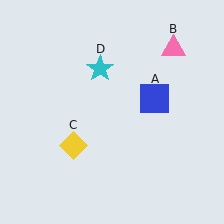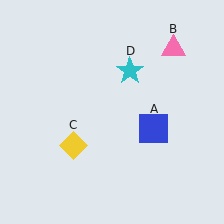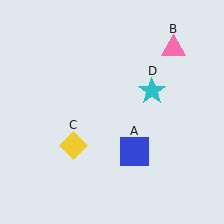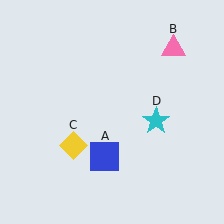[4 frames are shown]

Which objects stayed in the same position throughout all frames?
Pink triangle (object B) and yellow diamond (object C) remained stationary.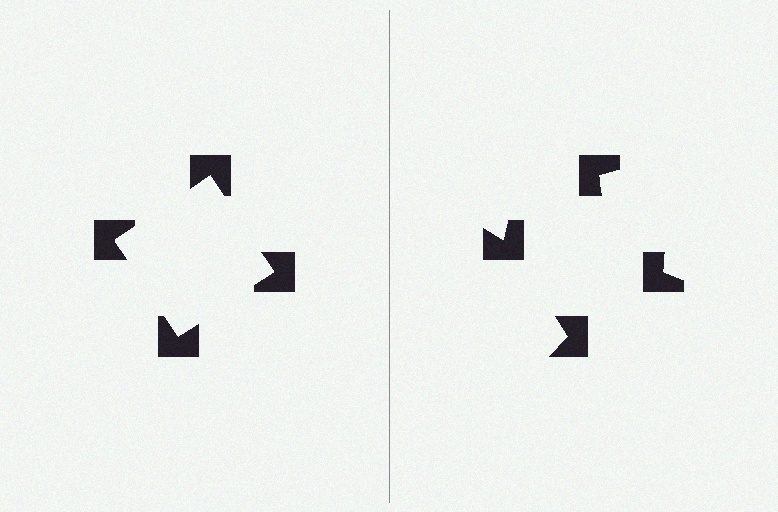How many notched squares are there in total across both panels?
8 — 4 on each side.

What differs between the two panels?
The notched squares are positioned identically on both sides; only the wedge orientations differ. On the left they align to a square; on the right they are misaligned.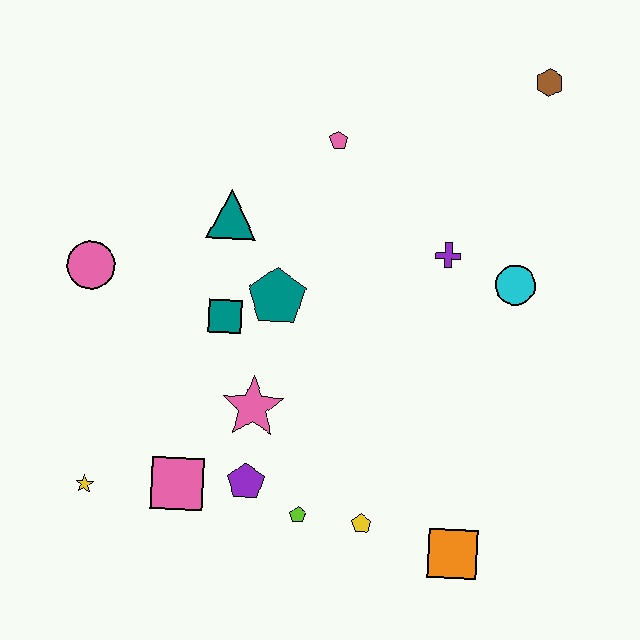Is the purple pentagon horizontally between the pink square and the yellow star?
No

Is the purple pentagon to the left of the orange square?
Yes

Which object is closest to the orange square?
The yellow pentagon is closest to the orange square.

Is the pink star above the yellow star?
Yes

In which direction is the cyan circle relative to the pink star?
The cyan circle is to the right of the pink star.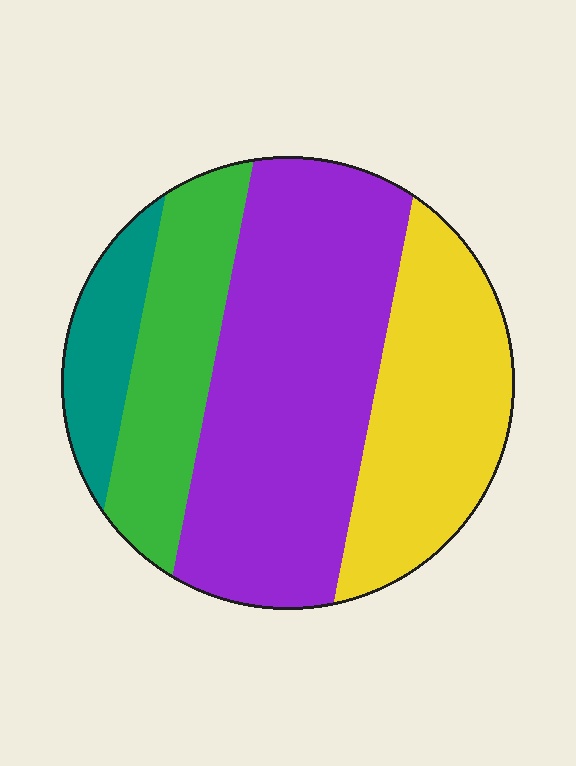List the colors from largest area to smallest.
From largest to smallest: purple, yellow, green, teal.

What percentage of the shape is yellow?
Yellow takes up between a sixth and a third of the shape.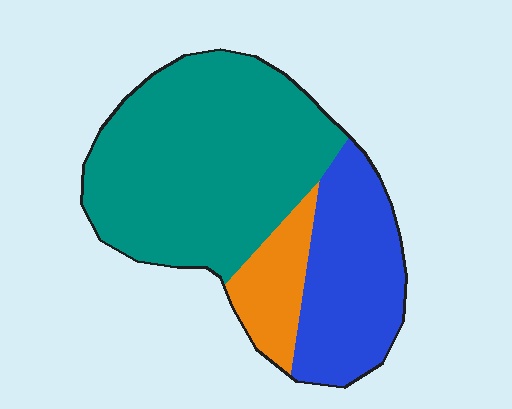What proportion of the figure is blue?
Blue covers about 30% of the figure.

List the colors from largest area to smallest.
From largest to smallest: teal, blue, orange.